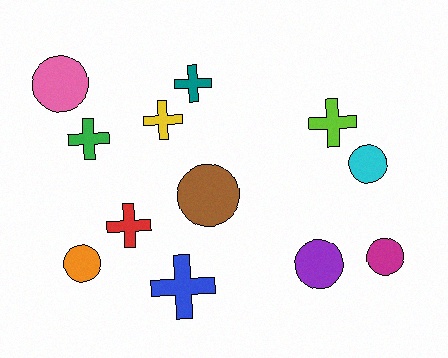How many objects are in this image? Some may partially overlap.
There are 12 objects.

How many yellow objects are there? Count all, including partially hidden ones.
There is 1 yellow object.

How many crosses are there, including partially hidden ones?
There are 6 crosses.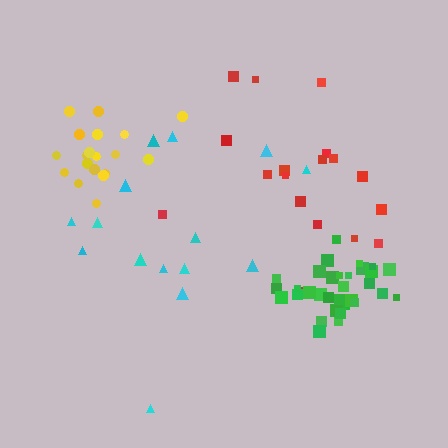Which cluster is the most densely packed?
Green.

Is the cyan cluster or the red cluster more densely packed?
Red.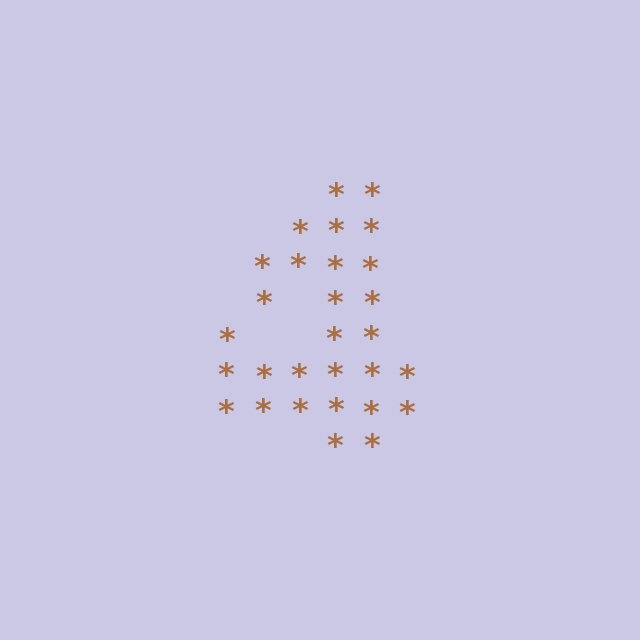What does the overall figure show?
The overall figure shows the digit 4.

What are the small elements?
The small elements are asterisks.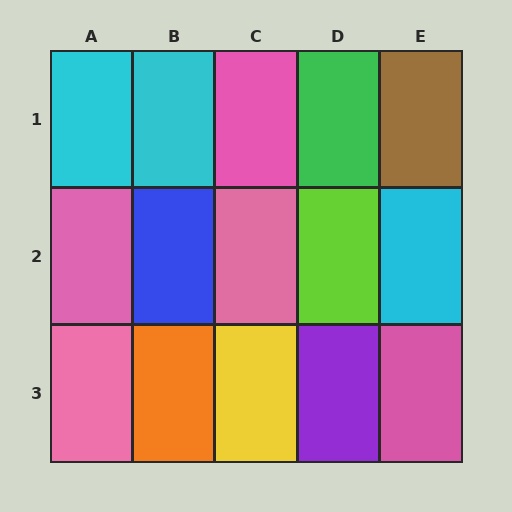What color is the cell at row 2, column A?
Pink.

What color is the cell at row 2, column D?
Lime.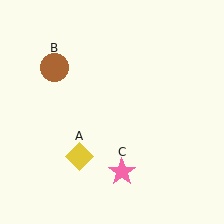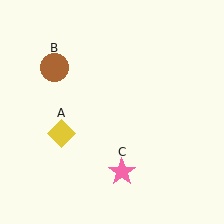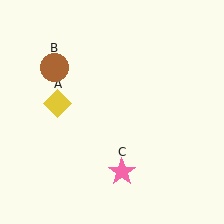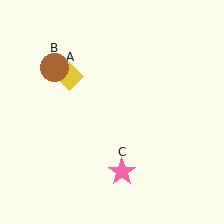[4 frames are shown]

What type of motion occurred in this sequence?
The yellow diamond (object A) rotated clockwise around the center of the scene.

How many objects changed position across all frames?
1 object changed position: yellow diamond (object A).